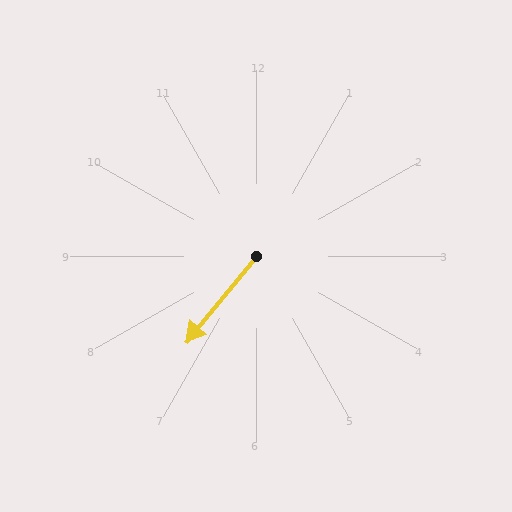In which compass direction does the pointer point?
Southwest.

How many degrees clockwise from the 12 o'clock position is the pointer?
Approximately 219 degrees.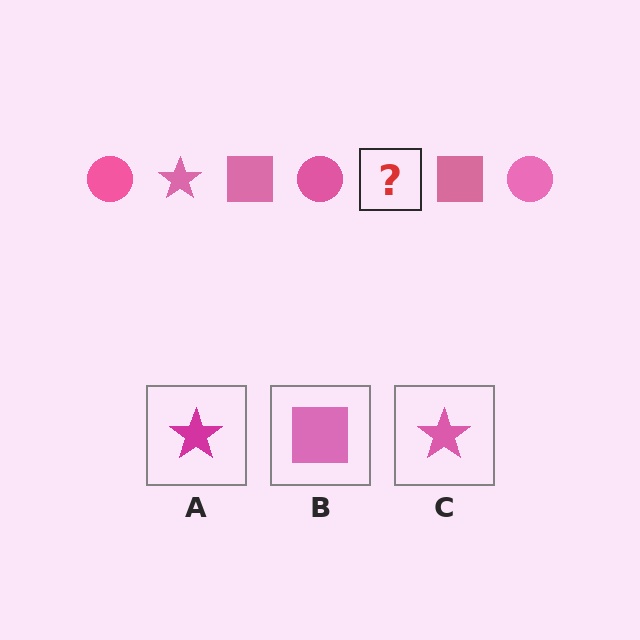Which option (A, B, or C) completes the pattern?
C.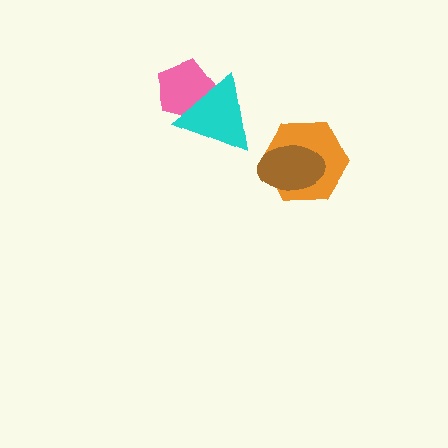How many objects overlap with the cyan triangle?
1 object overlaps with the cyan triangle.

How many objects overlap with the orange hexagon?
1 object overlaps with the orange hexagon.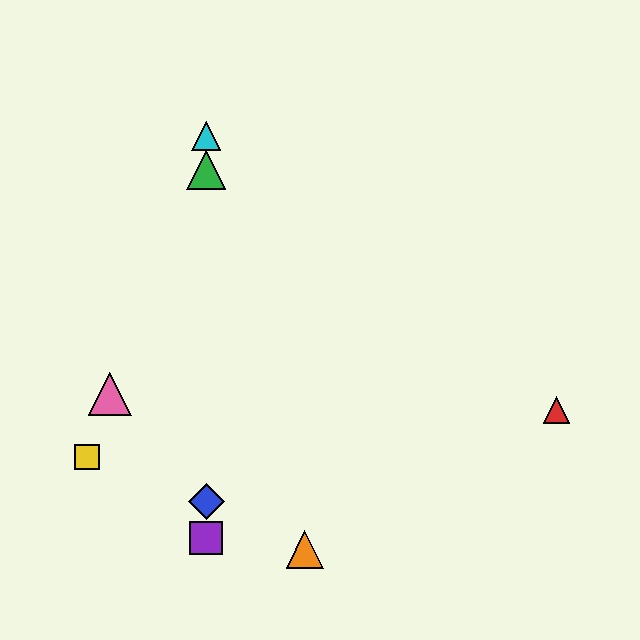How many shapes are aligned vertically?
4 shapes (the blue diamond, the green triangle, the purple square, the cyan triangle) are aligned vertically.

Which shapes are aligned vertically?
The blue diamond, the green triangle, the purple square, the cyan triangle are aligned vertically.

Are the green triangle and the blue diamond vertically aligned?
Yes, both are at x≈206.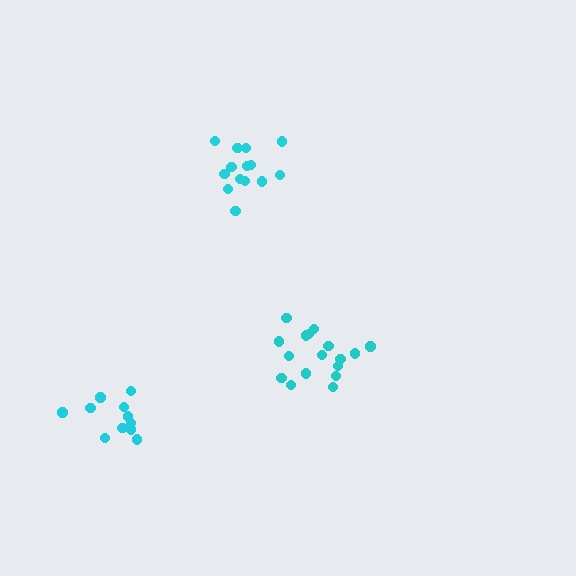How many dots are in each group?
Group 1: 14 dots, Group 2: 17 dots, Group 3: 12 dots (43 total).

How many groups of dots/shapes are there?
There are 3 groups.